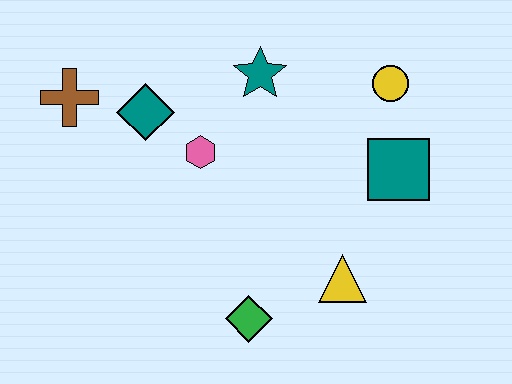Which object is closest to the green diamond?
The yellow triangle is closest to the green diamond.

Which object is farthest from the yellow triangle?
The brown cross is farthest from the yellow triangle.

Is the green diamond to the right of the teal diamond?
Yes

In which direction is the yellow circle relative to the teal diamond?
The yellow circle is to the right of the teal diamond.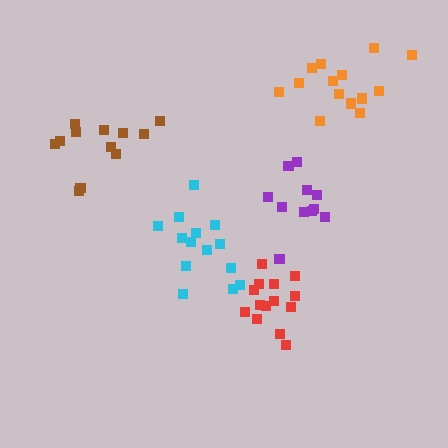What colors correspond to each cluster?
The clusters are colored: red, brown, purple, cyan, orange.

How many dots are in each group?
Group 1: 14 dots, Group 2: 12 dots, Group 3: 11 dots, Group 4: 14 dots, Group 5: 14 dots (65 total).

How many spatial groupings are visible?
There are 5 spatial groupings.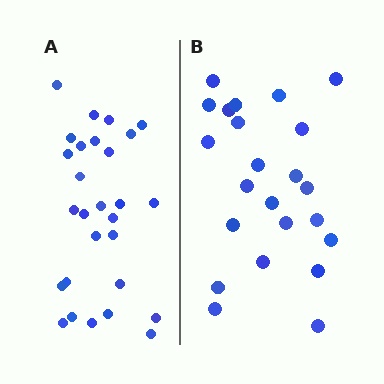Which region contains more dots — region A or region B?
Region A (the left region) has more dots.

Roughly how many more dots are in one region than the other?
Region A has about 5 more dots than region B.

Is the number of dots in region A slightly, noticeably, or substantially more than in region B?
Region A has only slightly more — the two regions are fairly close. The ratio is roughly 1.2 to 1.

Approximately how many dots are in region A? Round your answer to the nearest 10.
About 30 dots. (The exact count is 28, which rounds to 30.)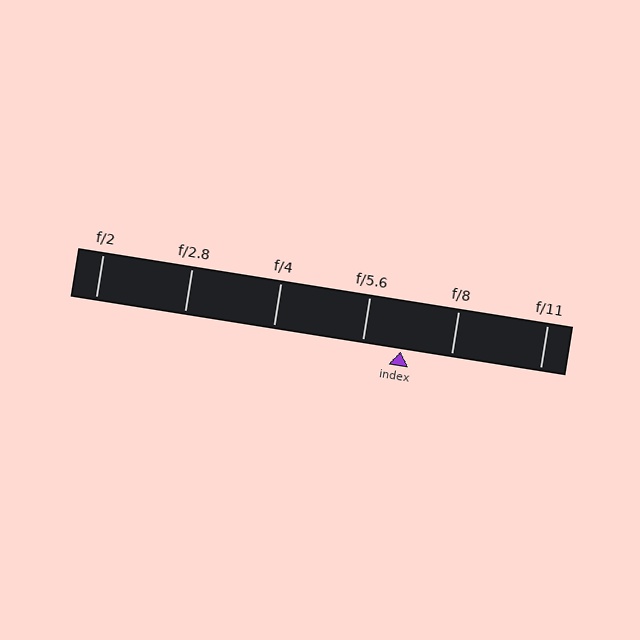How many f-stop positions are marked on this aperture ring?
There are 6 f-stop positions marked.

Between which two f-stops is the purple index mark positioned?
The index mark is between f/5.6 and f/8.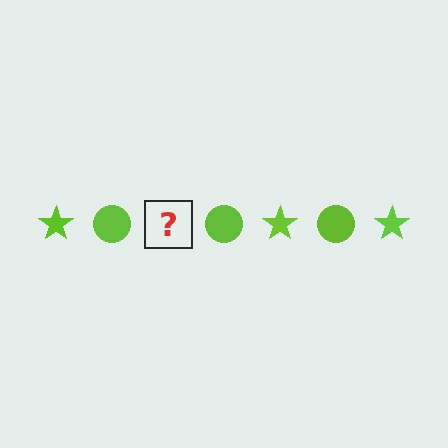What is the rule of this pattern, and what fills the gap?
The rule is that the pattern cycles through star, circle shapes in lime. The gap should be filled with a lime star.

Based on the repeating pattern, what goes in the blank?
The blank should be a lime star.